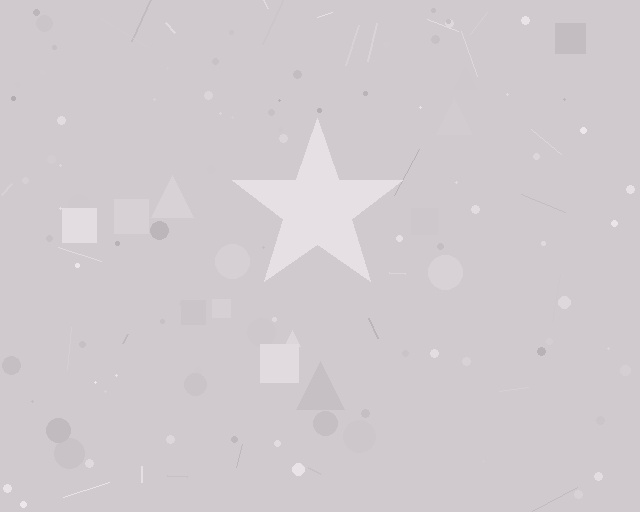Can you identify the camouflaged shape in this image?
The camouflaged shape is a star.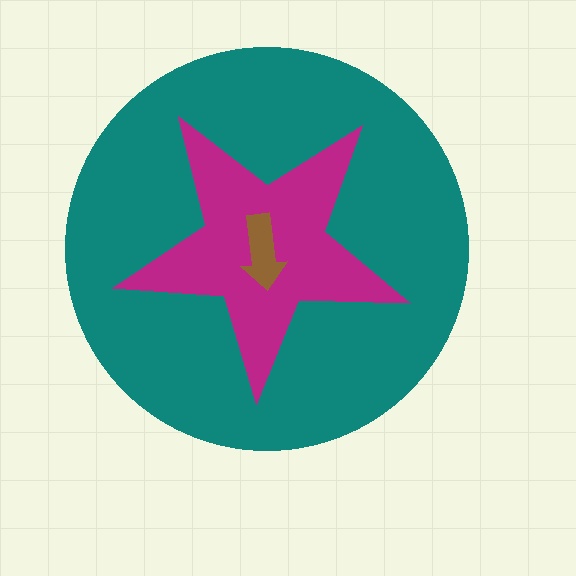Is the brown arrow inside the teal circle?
Yes.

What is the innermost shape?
The brown arrow.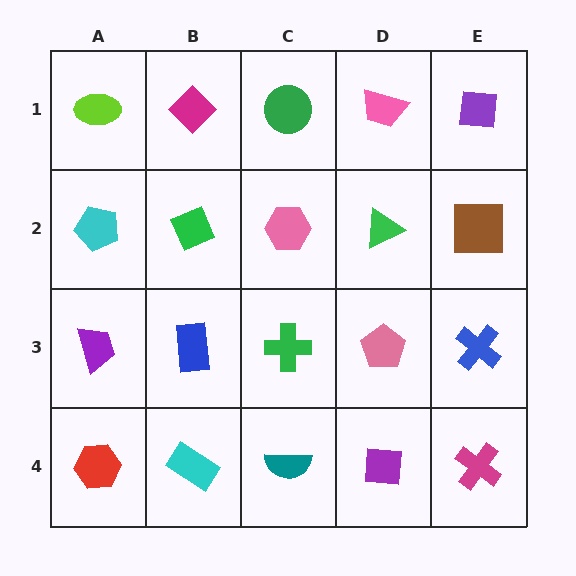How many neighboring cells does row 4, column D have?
3.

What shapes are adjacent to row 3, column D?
A green triangle (row 2, column D), a purple square (row 4, column D), a green cross (row 3, column C), a blue cross (row 3, column E).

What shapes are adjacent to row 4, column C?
A green cross (row 3, column C), a cyan rectangle (row 4, column B), a purple square (row 4, column D).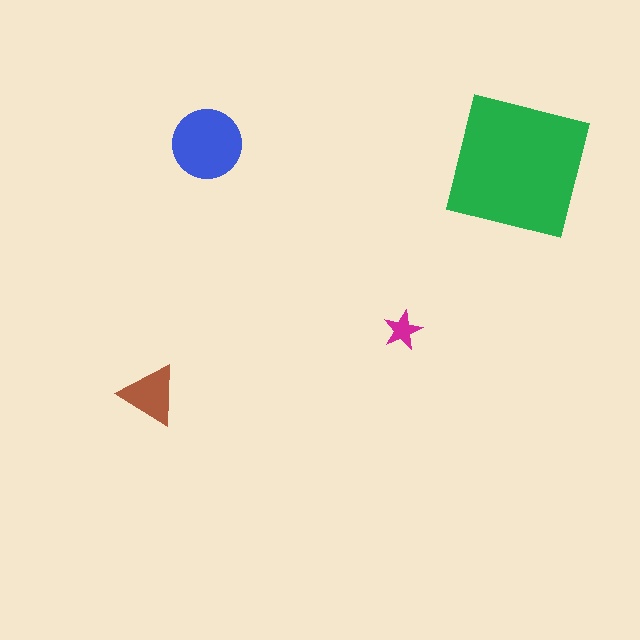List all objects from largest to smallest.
The green square, the blue circle, the brown triangle, the magenta star.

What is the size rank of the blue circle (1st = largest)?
2nd.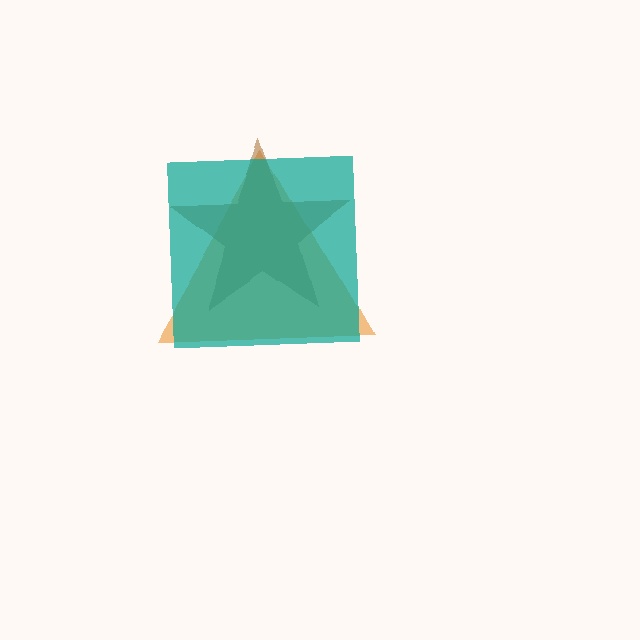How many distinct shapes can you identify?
There are 3 distinct shapes: an orange triangle, a brown star, a teal square.